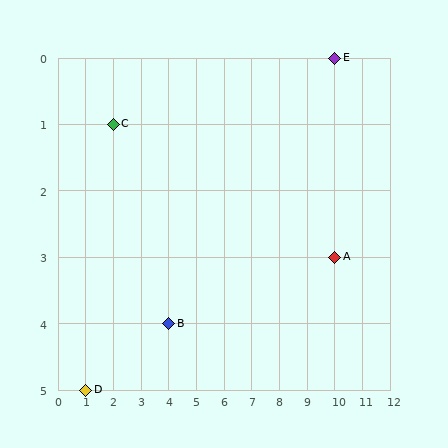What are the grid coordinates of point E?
Point E is at grid coordinates (10, 0).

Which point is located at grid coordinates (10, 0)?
Point E is at (10, 0).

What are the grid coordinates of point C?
Point C is at grid coordinates (2, 1).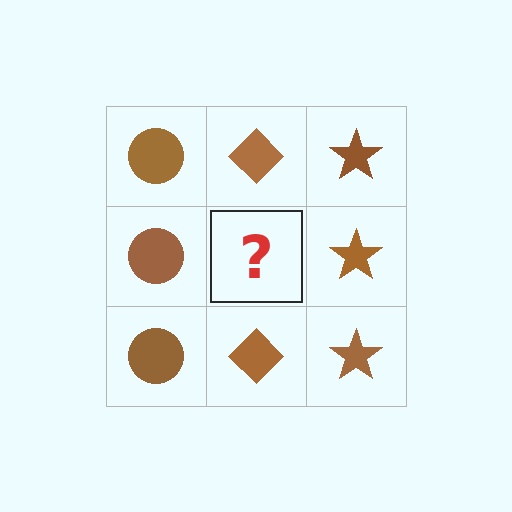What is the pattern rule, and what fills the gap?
The rule is that each column has a consistent shape. The gap should be filled with a brown diamond.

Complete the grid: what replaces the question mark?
The question mark should be replaced with a brown diamond.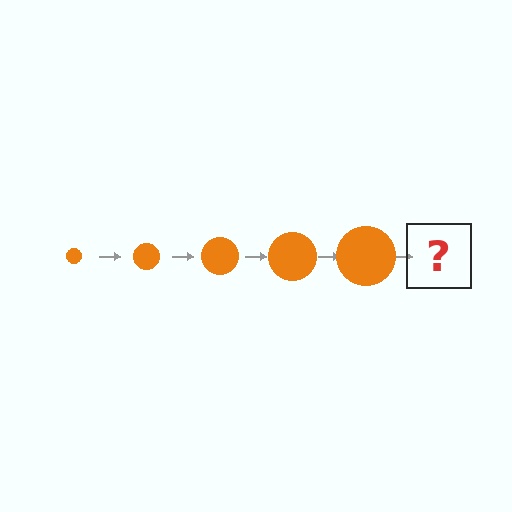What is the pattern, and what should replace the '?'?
The pattern is that the circle gets progressively larger each step. The '?' should be an orange circle, larger than the previous one.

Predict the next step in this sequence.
The next step is an orange circle, larger than the previous one.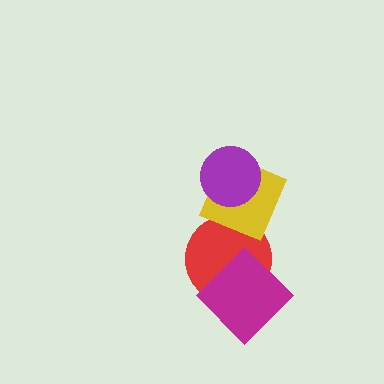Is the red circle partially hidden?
Yes, it is partially covered by another shape.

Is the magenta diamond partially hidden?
No, no other shape covers it.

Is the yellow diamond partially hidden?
Yes, it is partially covered by another shape.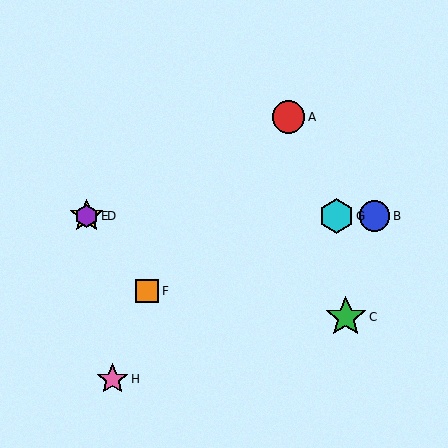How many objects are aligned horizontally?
4 objects (B, D, E, G) are aligned horizontally.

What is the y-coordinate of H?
Object H is at y≈379.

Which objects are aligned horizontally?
Objects B, D, E, G are aligned horizontally.